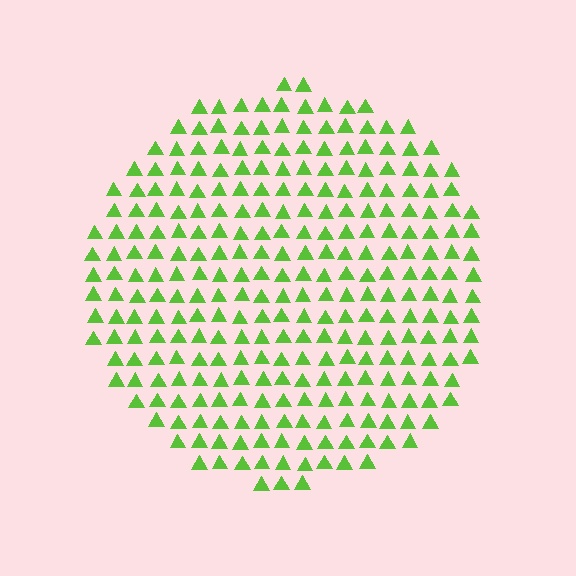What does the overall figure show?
The overall figure shows a circle.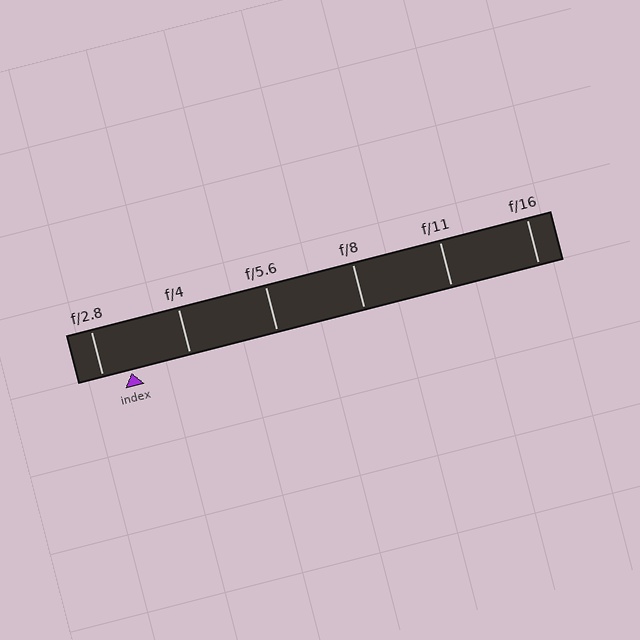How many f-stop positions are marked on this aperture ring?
There are 6 f-stop positions marked.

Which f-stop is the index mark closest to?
The index mark is closest to f/2.8.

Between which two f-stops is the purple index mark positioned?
The index mark is between f/2.8 and f/4.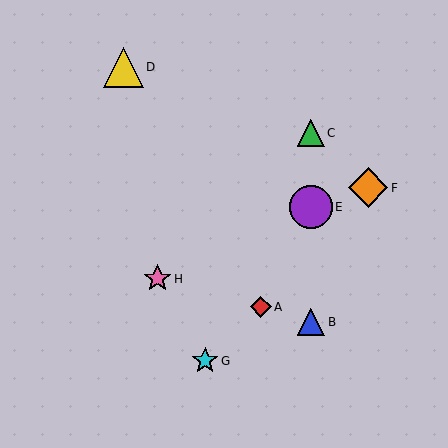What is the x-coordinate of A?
Object A is at x≈261.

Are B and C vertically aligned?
Yes, both are at x≈311.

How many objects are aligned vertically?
3 objects (B, C, E) are aligned vertically.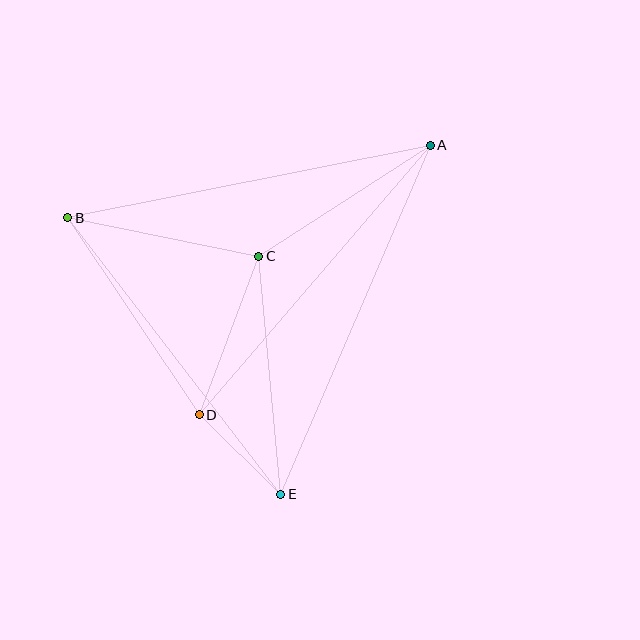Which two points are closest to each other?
Points D and E are closest to each other.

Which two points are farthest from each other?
Points A and E are farthest from each other.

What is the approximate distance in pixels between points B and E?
The distance between B and E is approximately 349 pixels.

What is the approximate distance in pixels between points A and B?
The distance between A and B is approximately 370 pixels.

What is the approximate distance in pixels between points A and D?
The distance between A and D is approximately 355 pixels.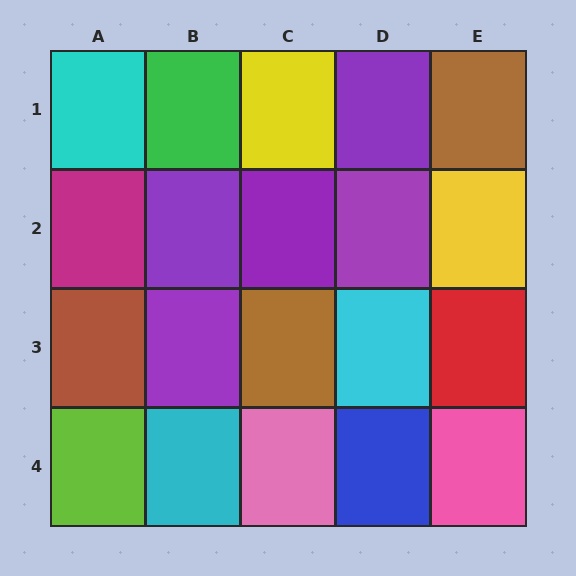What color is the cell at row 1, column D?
Purple.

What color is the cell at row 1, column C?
Yellow.